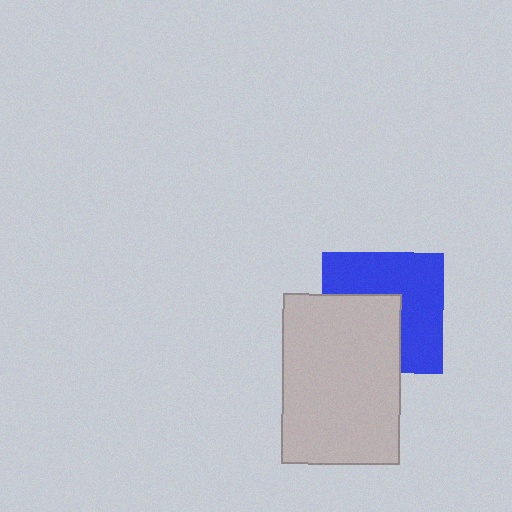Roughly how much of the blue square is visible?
About half of it is visible (roughly 57%).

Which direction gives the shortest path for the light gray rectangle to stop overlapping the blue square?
Moving toward the lower-left gives the shortest separation.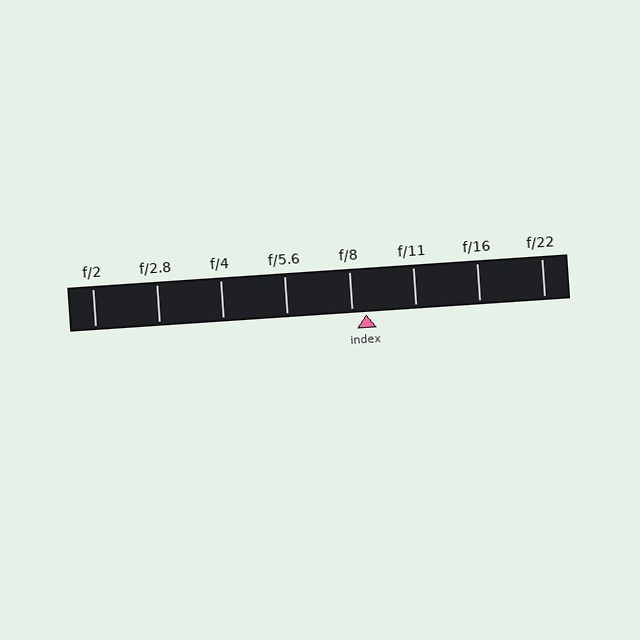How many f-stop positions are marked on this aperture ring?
There are 8 f-stop positions marked.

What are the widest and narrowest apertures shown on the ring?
The widest aperture shown is f/2 and the narrowest is f/22.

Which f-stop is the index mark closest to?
The index mark is closest to f/8.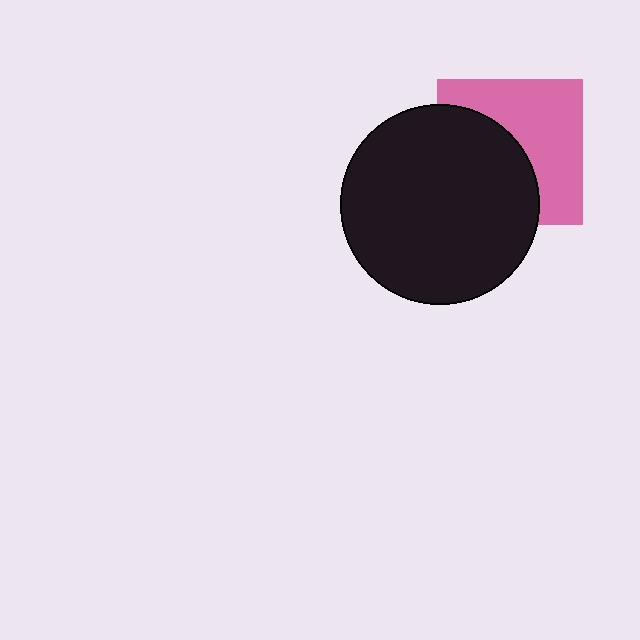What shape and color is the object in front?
The object in front is a black circle.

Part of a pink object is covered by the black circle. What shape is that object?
It is a square.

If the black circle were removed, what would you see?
You would see the complete pink square.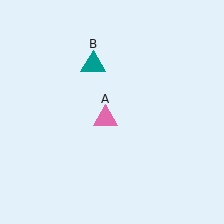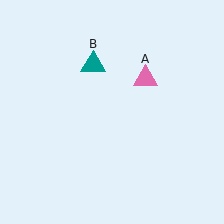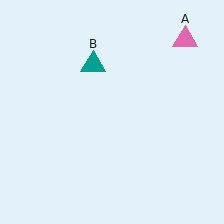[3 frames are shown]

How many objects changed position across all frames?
1 object changed position: pink triangle (object A).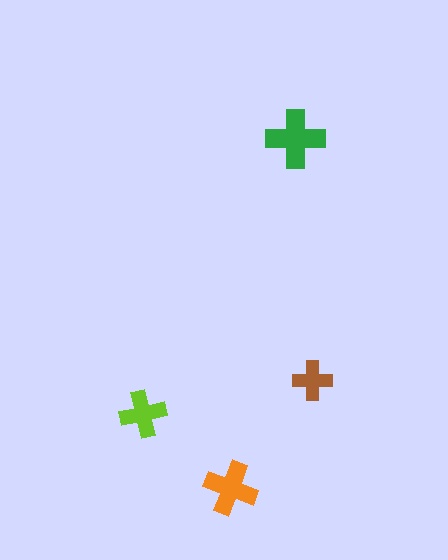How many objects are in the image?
There are 4 objects in the image.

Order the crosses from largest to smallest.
the green one, the orange one, the lime one, the brown one.